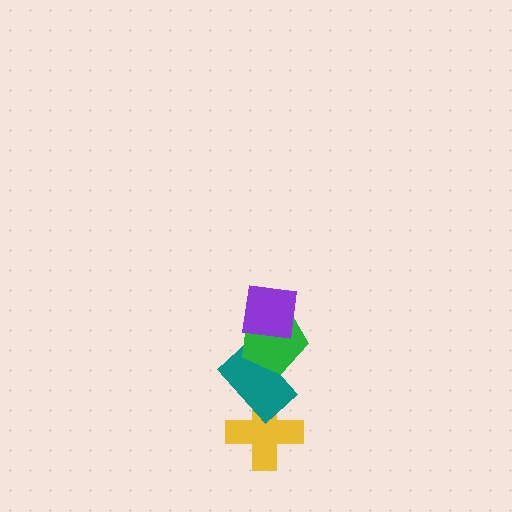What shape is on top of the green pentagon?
The purple square is on top of the green pentagon.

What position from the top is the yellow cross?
The yellow cross is 4th from the top.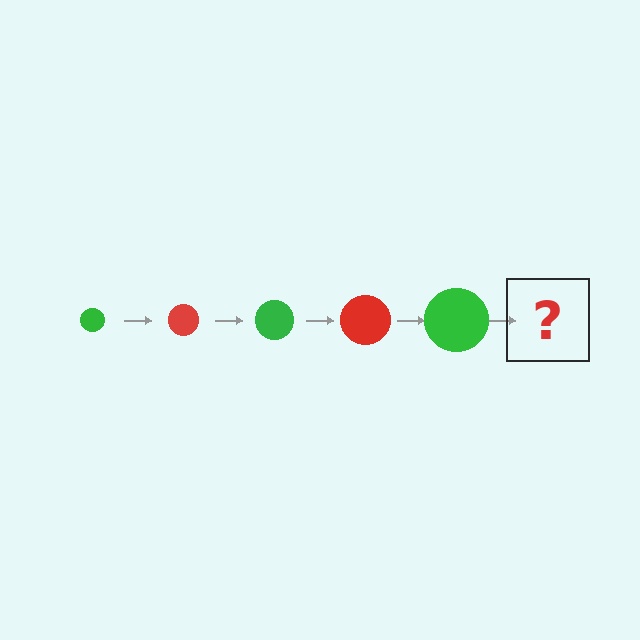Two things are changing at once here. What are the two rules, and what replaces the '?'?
The two rules are that the circle grows larger each step and the color cycles through green and red. The '?' should be a red circle, larger than the previous one.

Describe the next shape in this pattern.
It should be a red circle, larger than the previous one.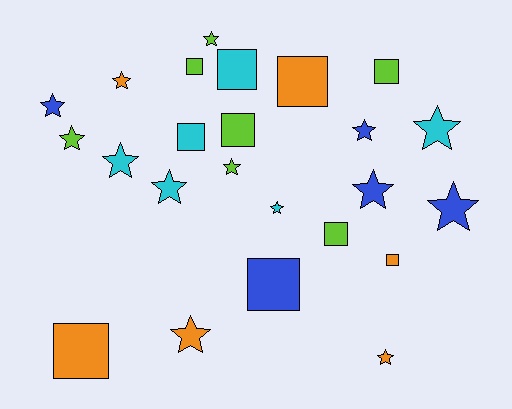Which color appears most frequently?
Lime, with 7 objects.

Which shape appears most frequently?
Star, with 14 objects.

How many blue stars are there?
There are 4 blue stars.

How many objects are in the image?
There are 24 objects.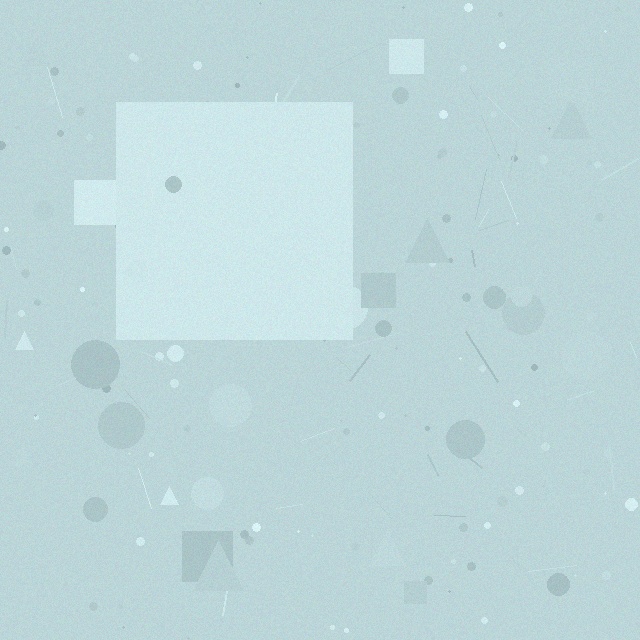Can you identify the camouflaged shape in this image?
The camouflaged shape is a square.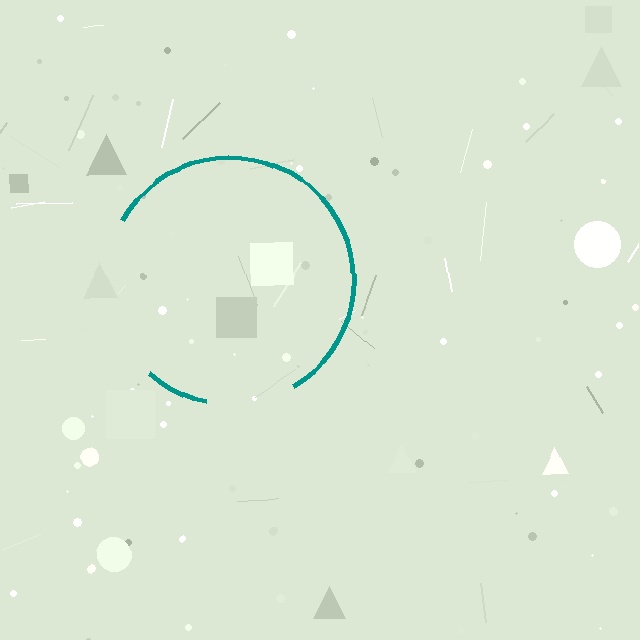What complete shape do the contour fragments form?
The contour fragments form a circle.